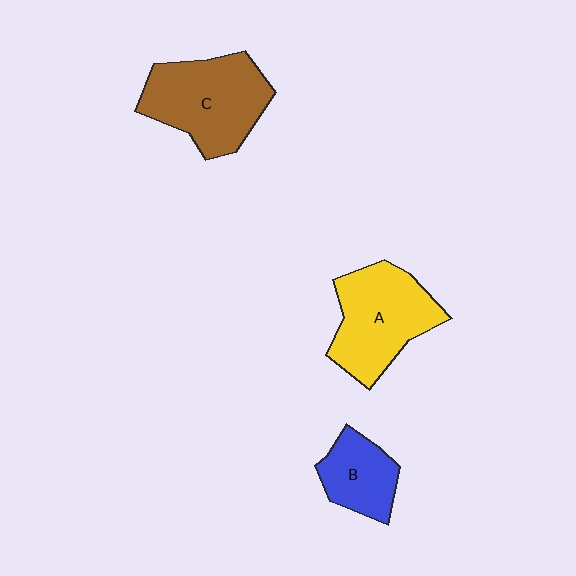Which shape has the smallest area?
Shape B (blue).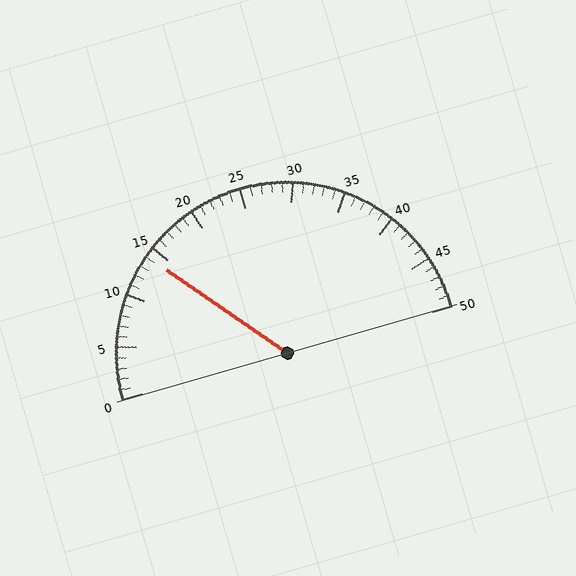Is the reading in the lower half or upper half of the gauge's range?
The reading is in the lower half of the range (0 to 50).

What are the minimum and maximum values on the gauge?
The gauge ranges from 0 to 50.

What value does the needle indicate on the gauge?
The needle indicates approximately 14.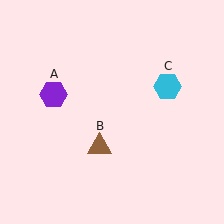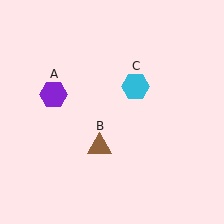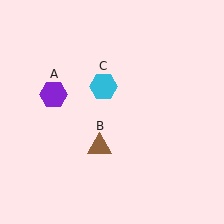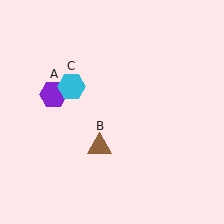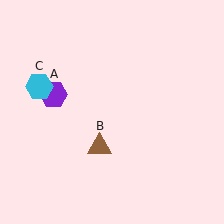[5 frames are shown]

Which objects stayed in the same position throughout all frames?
Purple hexagon (object A) and brown triangle (object B) remained stationary.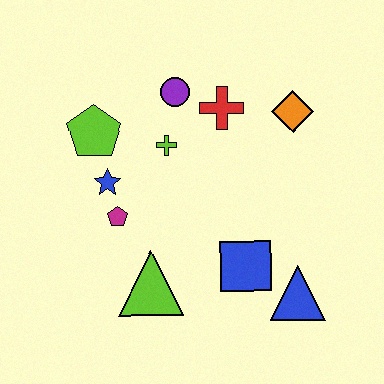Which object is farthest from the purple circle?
The blue triangle is farthest from the purple circle.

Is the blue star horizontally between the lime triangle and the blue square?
No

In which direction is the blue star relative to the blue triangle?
The blue star is to the left of the blue triangle.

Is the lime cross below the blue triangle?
No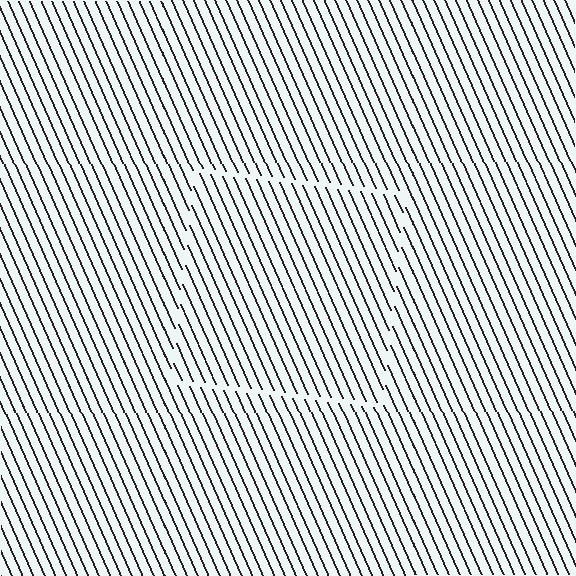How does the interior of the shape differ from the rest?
The interior of the shape contains the same grating, shifted by half a period — the contour is defined by the phase discontinuity where line-ends from the inner and outer gratings abut.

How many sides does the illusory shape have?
4 sides — the line-ends trace a square.